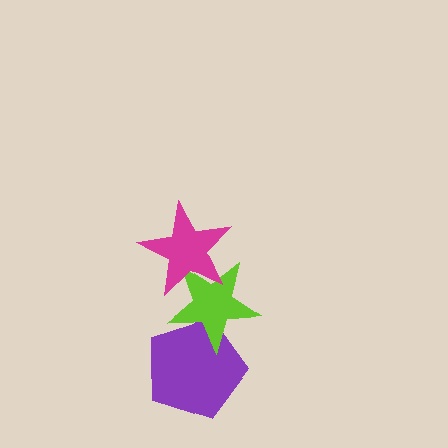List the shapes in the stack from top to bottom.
From top to bottom: the magenta star, the lime star, the purple pentagon.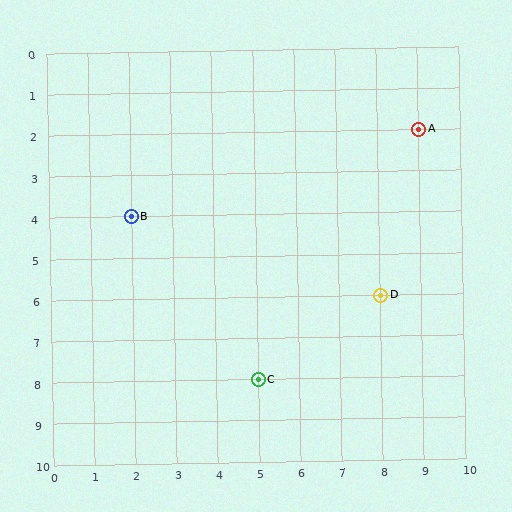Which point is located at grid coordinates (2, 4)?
Point B is at (2, 4).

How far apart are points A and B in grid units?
Points A and B are 7 columns and 2 rows apart (about 7.3 grid units diagonally).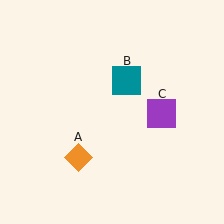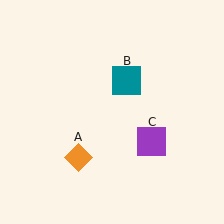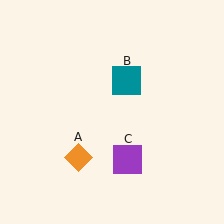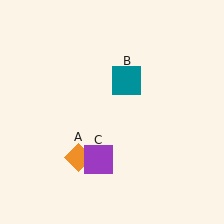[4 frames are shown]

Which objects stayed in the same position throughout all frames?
Orange diamond (object A) and teal square (object B) remained stationary.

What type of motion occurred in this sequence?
The purple square (object C) rotated clockwise around the center of the scene.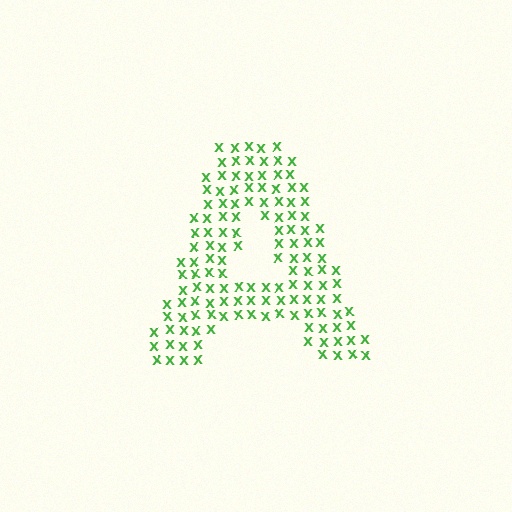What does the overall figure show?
The overall figure shows the letter A.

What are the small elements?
The small elements are letter X's.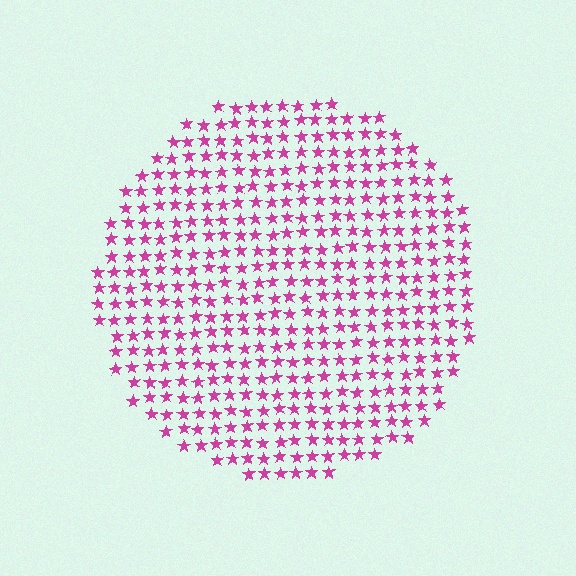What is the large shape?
The large shape is a circle.